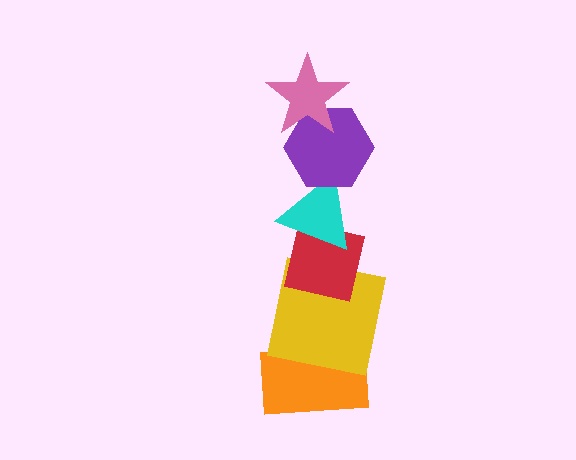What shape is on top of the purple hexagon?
The pink star is on top of the purple hexagon.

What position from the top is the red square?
The red square is 4th from the top.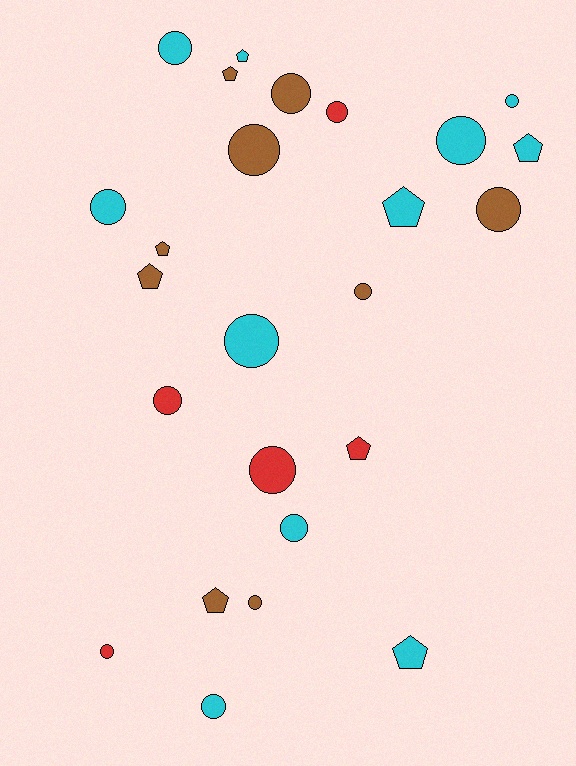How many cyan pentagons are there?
There are 4 cyan pentagons.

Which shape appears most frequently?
Circle, with 16 objects.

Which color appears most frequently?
Cyan, with 11 objects.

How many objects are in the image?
There are 25 objects.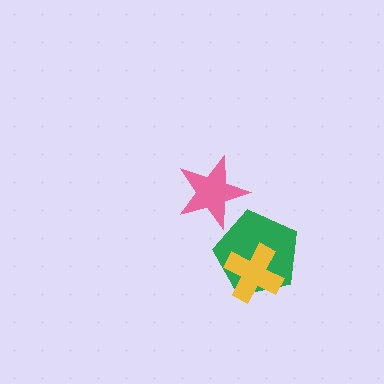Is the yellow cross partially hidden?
No, no other shape covers it.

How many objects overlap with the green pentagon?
1 object overlaps with the green pentagon.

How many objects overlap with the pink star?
0 objects overlap with the pink star.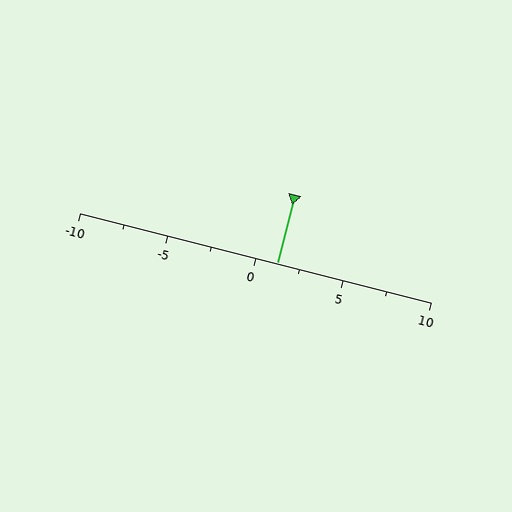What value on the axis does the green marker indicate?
The marker indicates approximately 1.2.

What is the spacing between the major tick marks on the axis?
The major ticks are spaced 5 apart.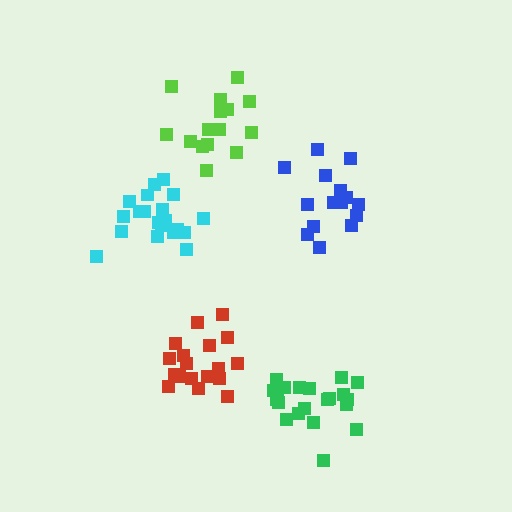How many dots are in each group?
Group 1: 15 dots, Group 2: 18 dots, Group 3: 15 dots, Group 4: 21 dots, Group 5: 20 dots (89 total).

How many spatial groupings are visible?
There are 5 spatial groupings.